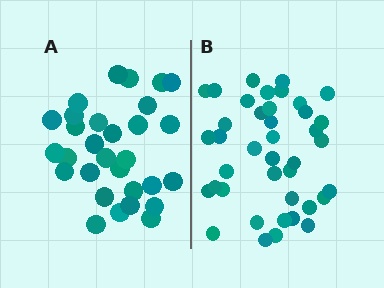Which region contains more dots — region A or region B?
Region B (the right region) has more dots.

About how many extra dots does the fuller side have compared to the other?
Region B has roughly 10 or so more dots than region A.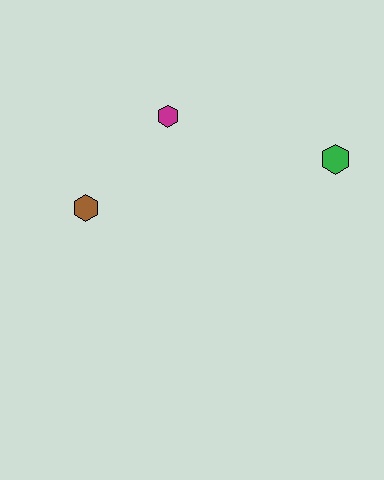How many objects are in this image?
There are 3 objects.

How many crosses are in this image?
There are no crosses.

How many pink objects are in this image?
There are no pink objects.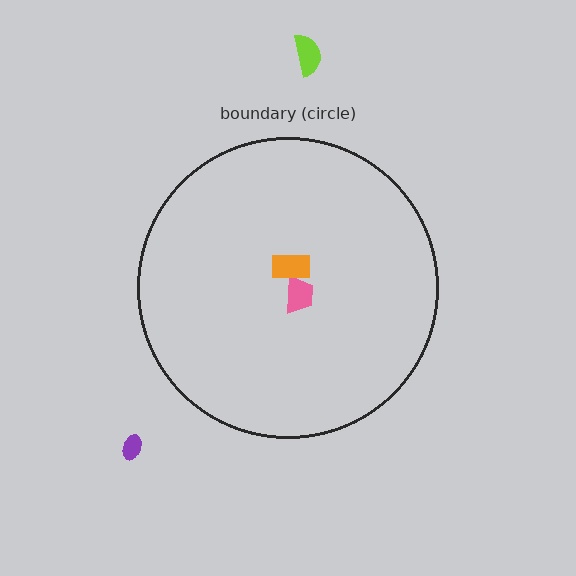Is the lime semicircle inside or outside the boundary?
Outside.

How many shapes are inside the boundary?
2 inside, 2 outside.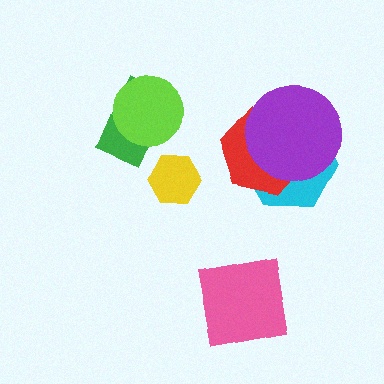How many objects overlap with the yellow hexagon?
0 objects overlap with the yellow hexagon.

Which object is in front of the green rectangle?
The lime circle is in front of the green rectangle.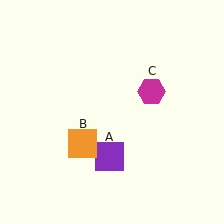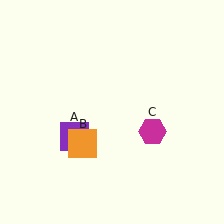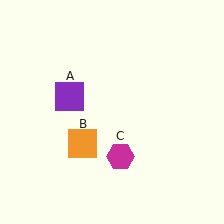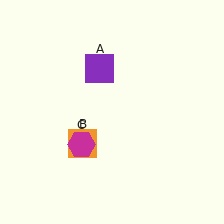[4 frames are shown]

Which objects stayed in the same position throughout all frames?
Orange square (object B) remained stationary.